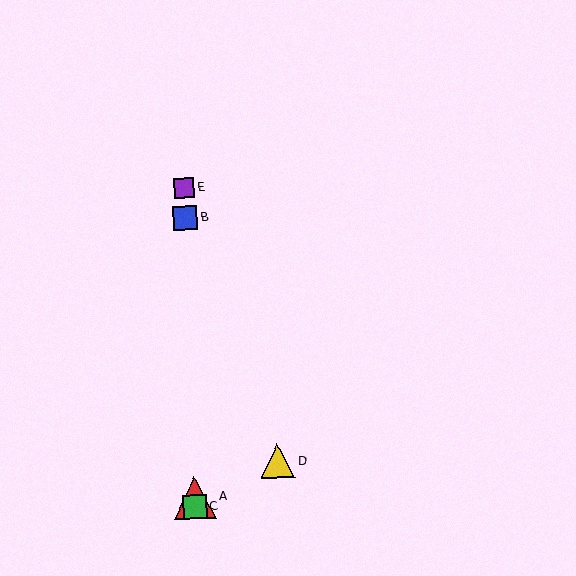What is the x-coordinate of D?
Object D is at x≈277.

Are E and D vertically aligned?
No, E is at x≈184 and D is at x≈277.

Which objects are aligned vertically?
Objects A, B, C, E are aligned vertically.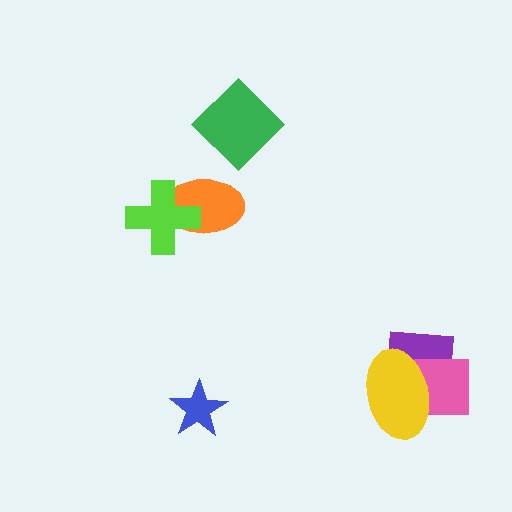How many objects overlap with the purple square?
2 objects overlap with the purple square.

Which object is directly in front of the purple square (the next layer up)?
The pink square is directly in front of the purple square.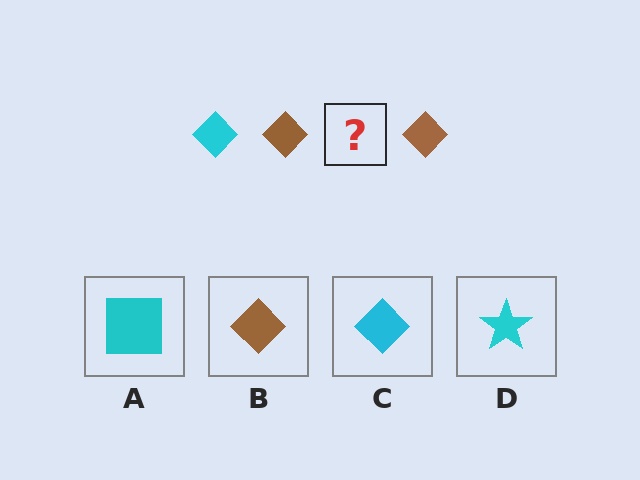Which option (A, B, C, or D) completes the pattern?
C.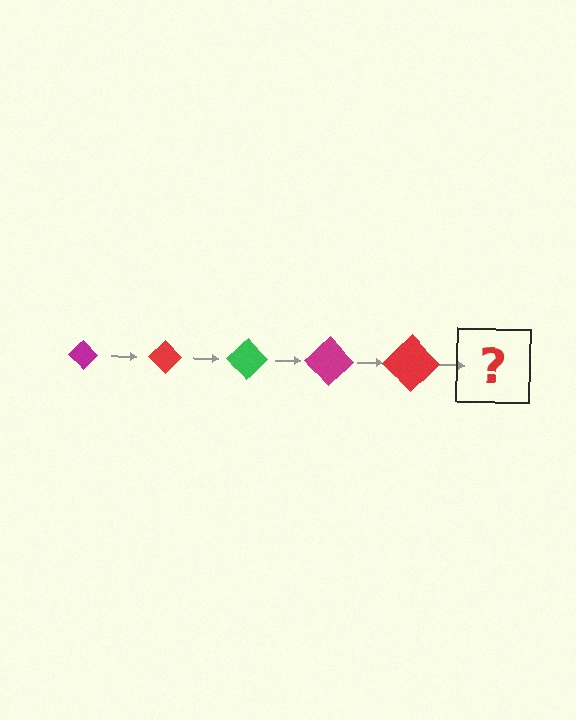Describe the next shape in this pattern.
It should be a green diamond, larger than the previous one.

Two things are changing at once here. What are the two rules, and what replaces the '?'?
The two rules are that the diamond grows larger each step and the color cycles through magenta, red, and green. The '?' should be a green diamond, larger than the previous one.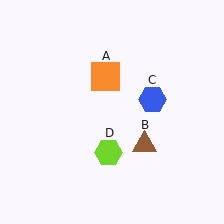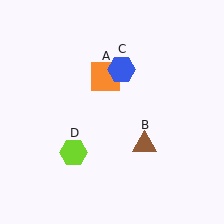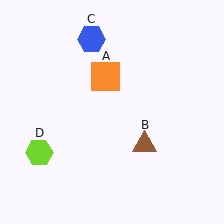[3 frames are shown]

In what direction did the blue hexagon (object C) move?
The blue hexagon (object C) moved up and to the left.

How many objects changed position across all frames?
2 objects changed position: blue hexagon (object C), lime hexagon (object D).